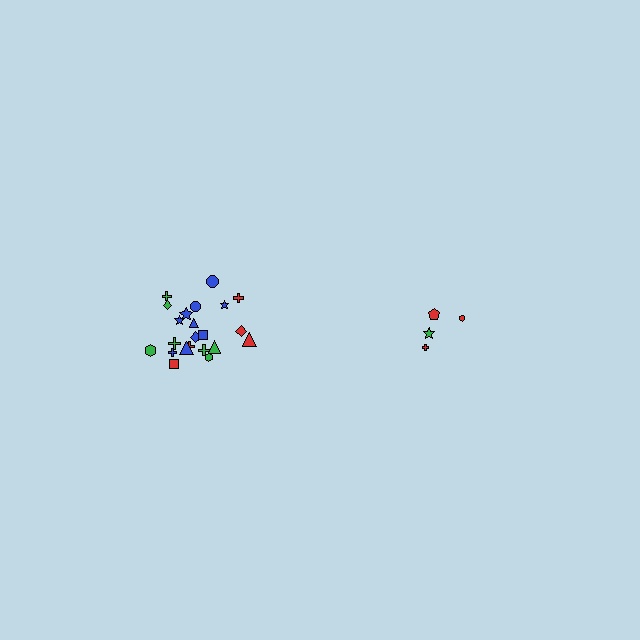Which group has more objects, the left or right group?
The left group.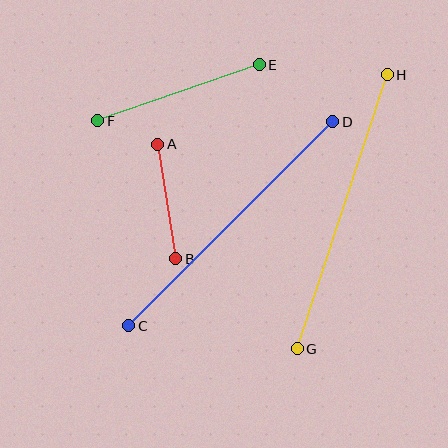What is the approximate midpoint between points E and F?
The midpoint is at approximately (178, 93) pixels.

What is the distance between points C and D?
The distance is approximately 289 pixels.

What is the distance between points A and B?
The distance is approximately 116 pixels.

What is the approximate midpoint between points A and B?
The midpoint is at approximately (167, 202) pixels.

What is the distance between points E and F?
The distance is approximately 171 pixels.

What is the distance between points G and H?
The distance is approximately 288 pixels.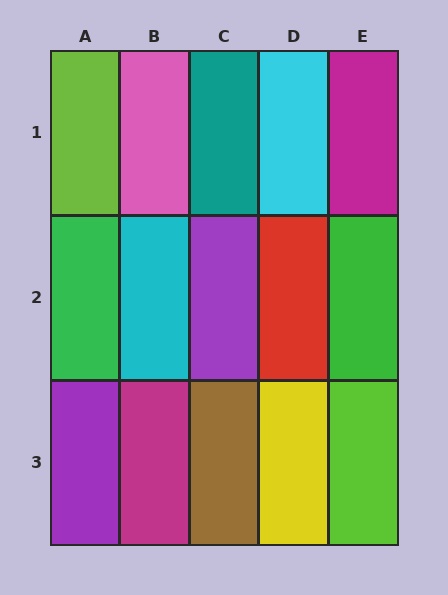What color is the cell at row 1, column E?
Magenta.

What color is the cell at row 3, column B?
Magenta.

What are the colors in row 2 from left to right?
Green, cyan, purple, red, green.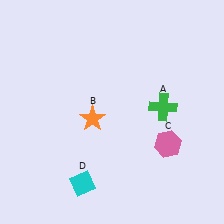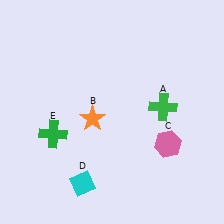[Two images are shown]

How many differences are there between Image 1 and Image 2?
There is 1 difference between the two images.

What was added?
A green cross (E) was added in Image 2.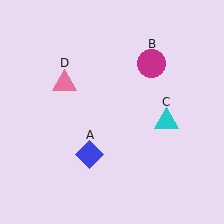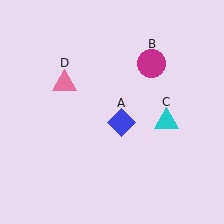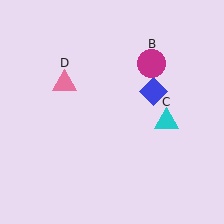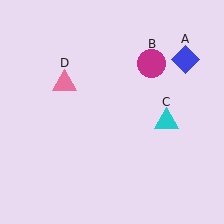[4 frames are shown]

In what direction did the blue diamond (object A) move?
The blue diamond (object A) moved up and to the right.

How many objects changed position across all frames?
1 object changed position: blue diamond (object A).